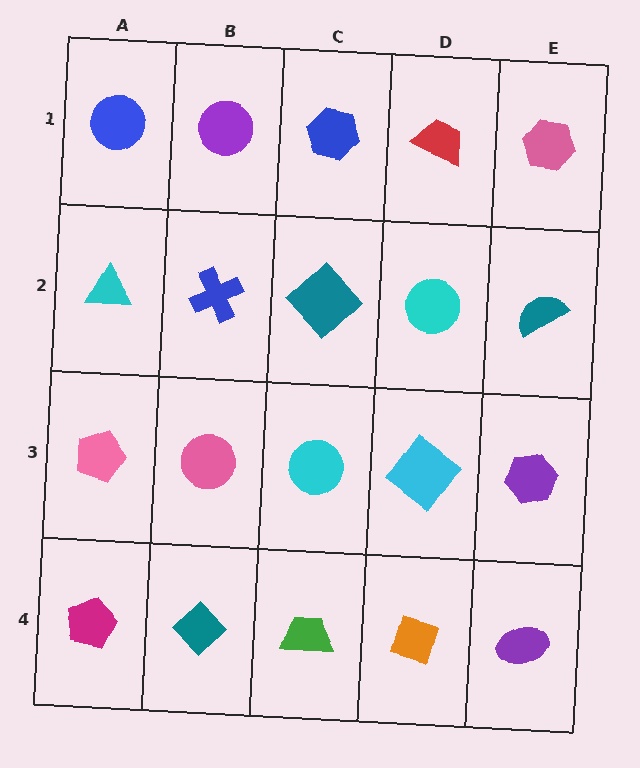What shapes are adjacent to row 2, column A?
A blue circle (row 1, column A), a pink pentagon (row 3, column A), a blue cross (row 2, column B).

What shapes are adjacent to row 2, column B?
A purple circle (row 1, column B), a pink circle (row 3, column B), a cyan triangle (row 2, column A), a teal diamond (row 2, column C).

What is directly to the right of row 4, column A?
A teal diamond.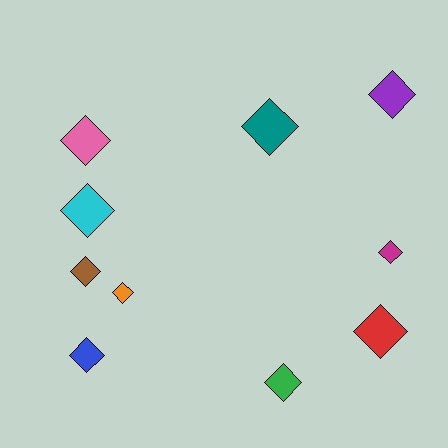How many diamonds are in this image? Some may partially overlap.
There are 10 diamonds.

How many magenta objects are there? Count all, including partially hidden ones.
There is 1 magenta object.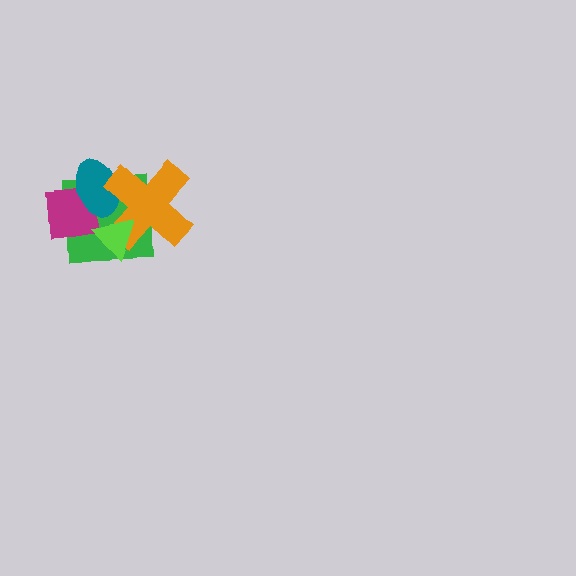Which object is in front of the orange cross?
The lime triangle is in front of the orange cross.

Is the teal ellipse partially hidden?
Yes, it is partially covered by another shape.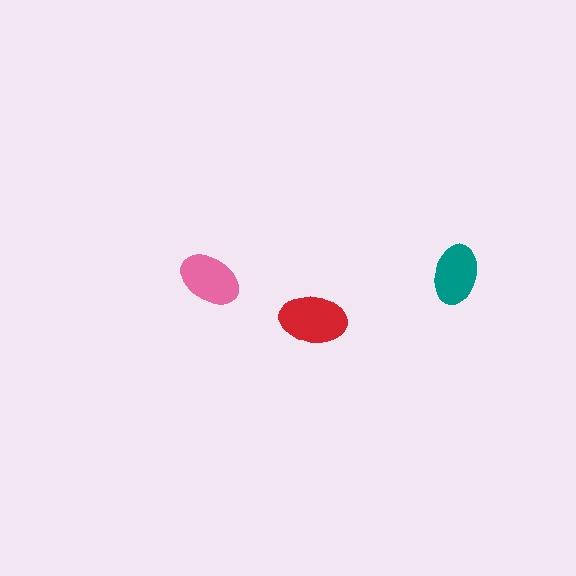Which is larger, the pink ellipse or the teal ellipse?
The pink one.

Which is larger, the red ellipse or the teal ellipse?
The red one.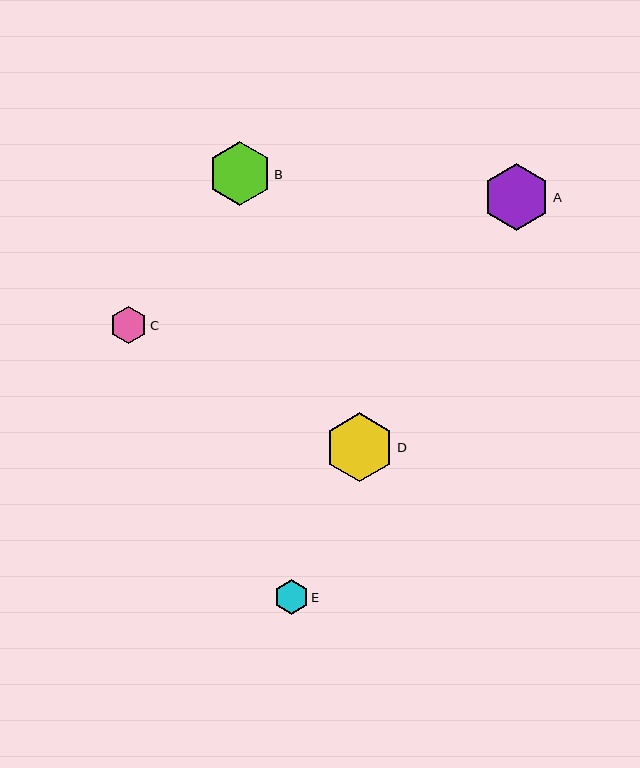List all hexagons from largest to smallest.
From largest to smallest: D, A, B, C, E.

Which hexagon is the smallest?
Hexagon E is the smallest with a size of approximately 35 pixels.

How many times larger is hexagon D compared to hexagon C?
Hexagon D is approximately 1.9 times the size of hexagon C.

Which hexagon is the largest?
Hexagon D is the largest with a size of approximately 69 pixels.